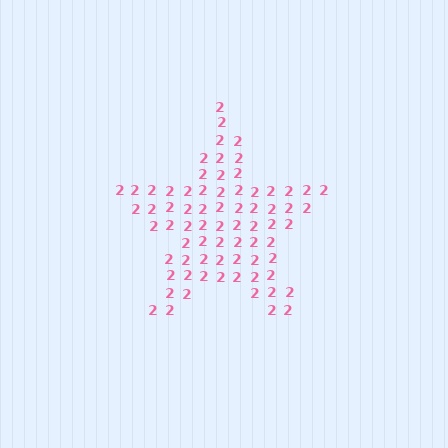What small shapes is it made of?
It is made of small digit 2's.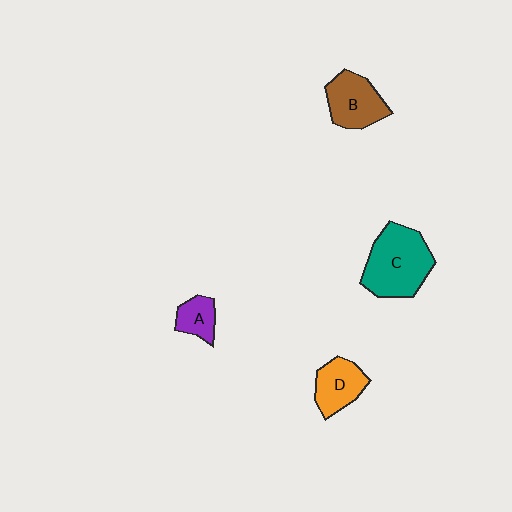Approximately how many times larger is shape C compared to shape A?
Approximately 2.7 times.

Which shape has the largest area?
Shape C (teal).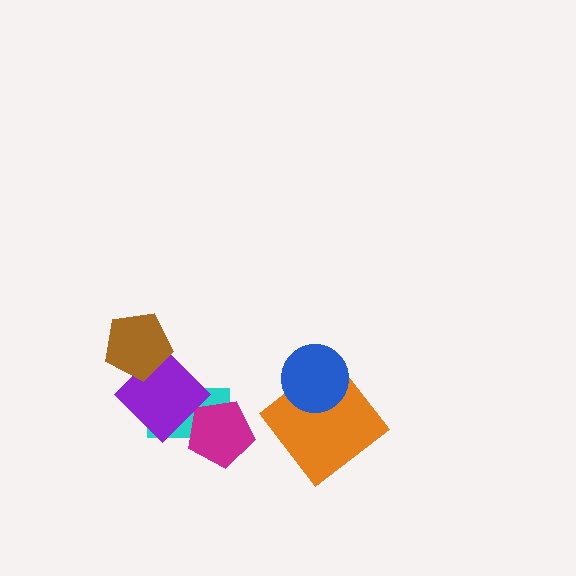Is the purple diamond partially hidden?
Yes, it is partially covered by another shape.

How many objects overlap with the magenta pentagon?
2 objects overlap with the magenta pentagon.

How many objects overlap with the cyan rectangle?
2 objects overlap with the cyan rectangle.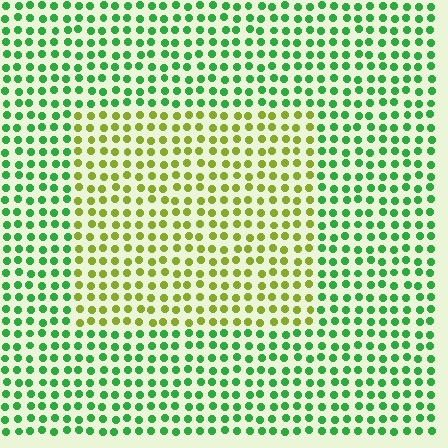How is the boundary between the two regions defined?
The boundary is defined purely by a slight shift in hue (about 52 degrees). Spacing, size, and orientation are identical on both sides.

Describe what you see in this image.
The image is filled with small green elements in a uniform arrangement. A rectangle-shaped region is visible where the elements are tinted to a slightly different hue, forming a subtle color boundary.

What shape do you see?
I see a rectangle.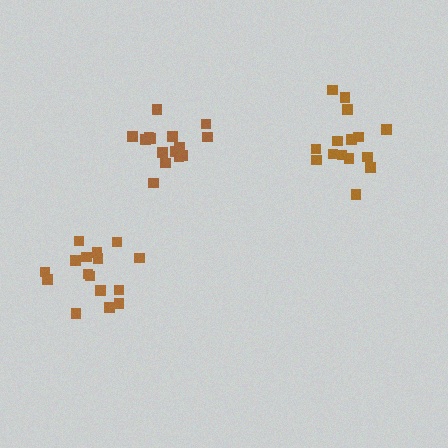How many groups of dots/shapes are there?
There are 3 groups.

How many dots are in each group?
Group 1: 15 dots, Group 2: 15 dots, Group 3: 16 dots (46 total).